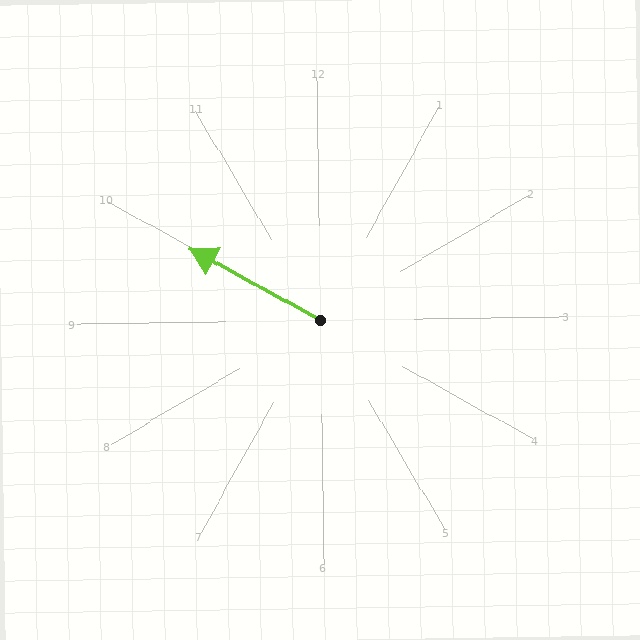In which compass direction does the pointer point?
Northwest.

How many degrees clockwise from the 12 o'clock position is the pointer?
Approximately 300 degrees.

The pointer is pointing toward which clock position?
Roughly 10 o'clock.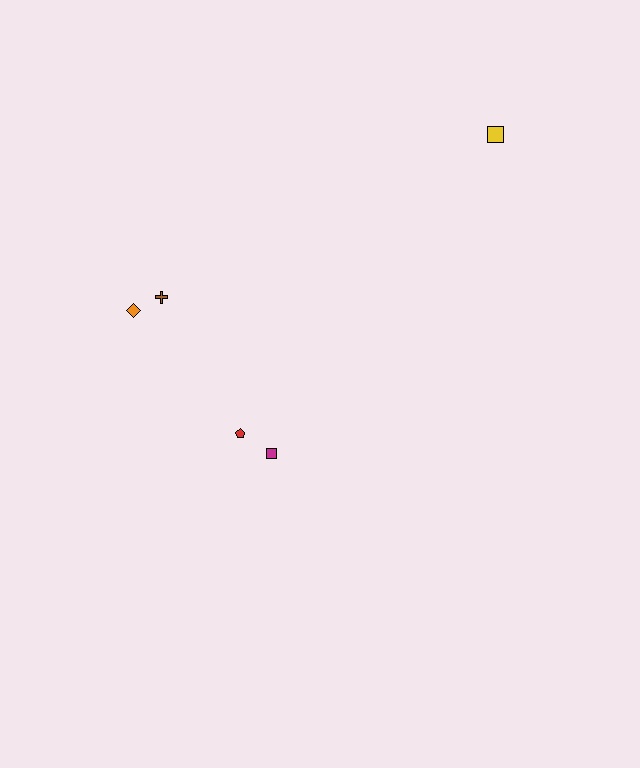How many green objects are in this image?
There are no green objects.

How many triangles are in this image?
There are no triangles.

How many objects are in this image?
There are 5 objects.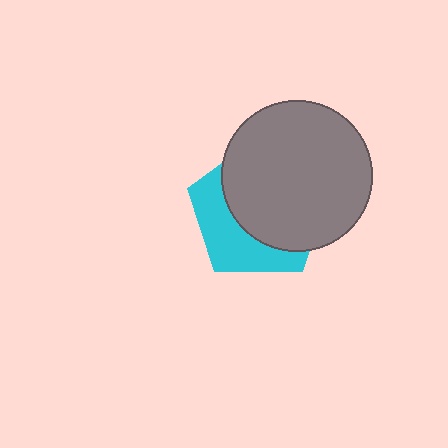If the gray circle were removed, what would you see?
You would see the complete cyan pentagon.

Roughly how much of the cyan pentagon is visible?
A small part of it is visible (roughly 38%).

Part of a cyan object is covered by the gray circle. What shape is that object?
It is a pentagon.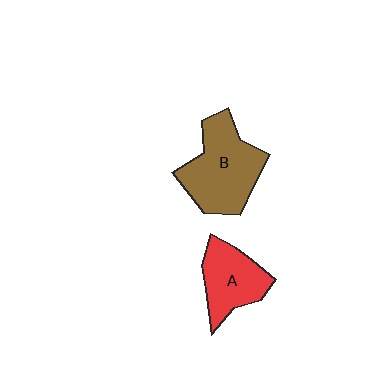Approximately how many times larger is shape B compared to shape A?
Approximately 1.5 times.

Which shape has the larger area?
Shape B (brown).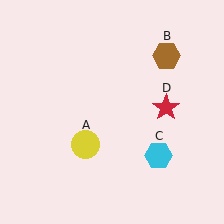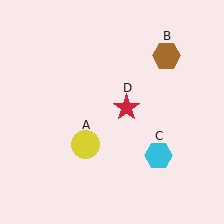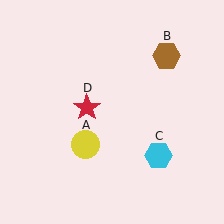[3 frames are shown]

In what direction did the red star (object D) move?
The red star (object D) moved left.